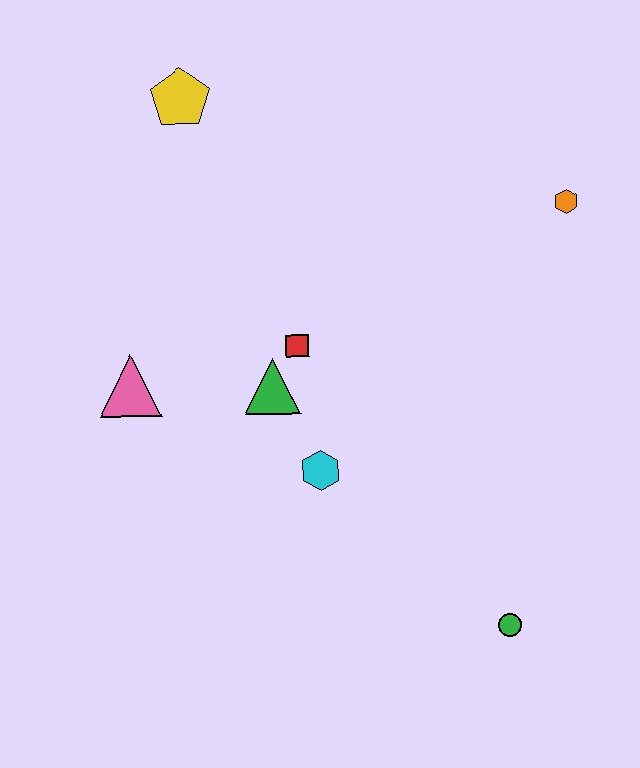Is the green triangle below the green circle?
No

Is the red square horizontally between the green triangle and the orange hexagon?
Yes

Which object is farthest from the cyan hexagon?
The yellow pentagon is farthest from the cyan hexagon.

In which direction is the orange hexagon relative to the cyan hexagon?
The orange hexagon is above the cyan hexagon.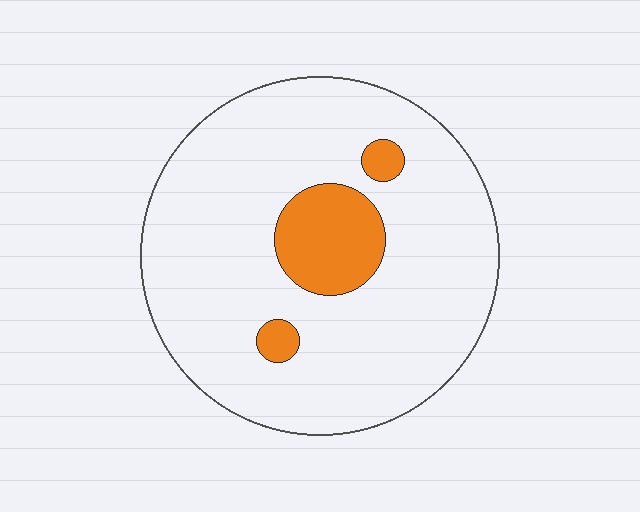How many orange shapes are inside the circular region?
3.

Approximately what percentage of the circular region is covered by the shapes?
Approximately 15%.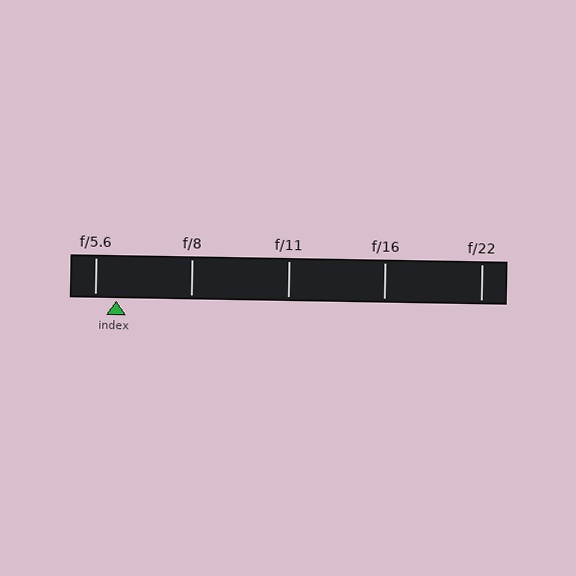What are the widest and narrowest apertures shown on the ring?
The widest aperture shown is f/5.6 and the narrowest is f/22.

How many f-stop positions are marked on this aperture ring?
There are 5 f-stop positions marked.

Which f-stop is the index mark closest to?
The index mark is closest to f/5.6.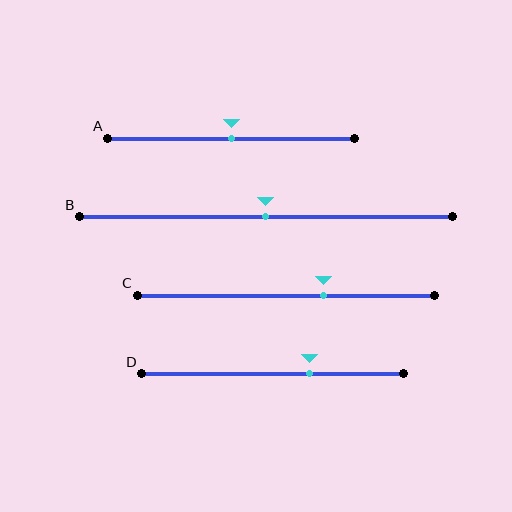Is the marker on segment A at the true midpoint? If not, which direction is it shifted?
Yes, the marker on segment A is at the true midpoint.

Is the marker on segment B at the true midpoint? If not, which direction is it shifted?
Yes, the marker on segment B is at the true midpoint.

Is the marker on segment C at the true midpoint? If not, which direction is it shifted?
No, the marker on segment C is shifted to the right by about 13% of the segment length.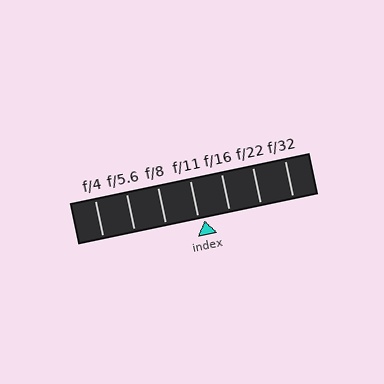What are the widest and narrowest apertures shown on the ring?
The widest aperture shown is f/4 and the narrowest is f/32.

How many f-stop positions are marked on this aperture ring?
There are 7 f-stop positions marked.